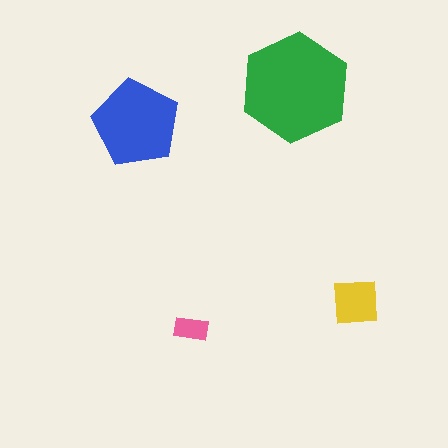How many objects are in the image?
There are 4 objects in the image.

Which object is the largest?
The green hexagon.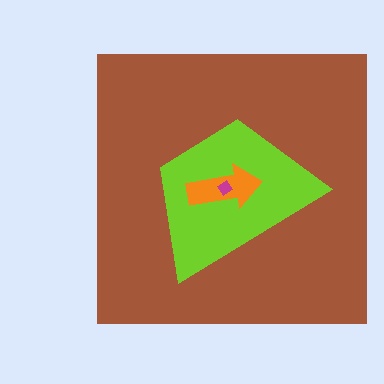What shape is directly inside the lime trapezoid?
The orange arrow.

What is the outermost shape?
The brown square.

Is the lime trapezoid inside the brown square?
Yes.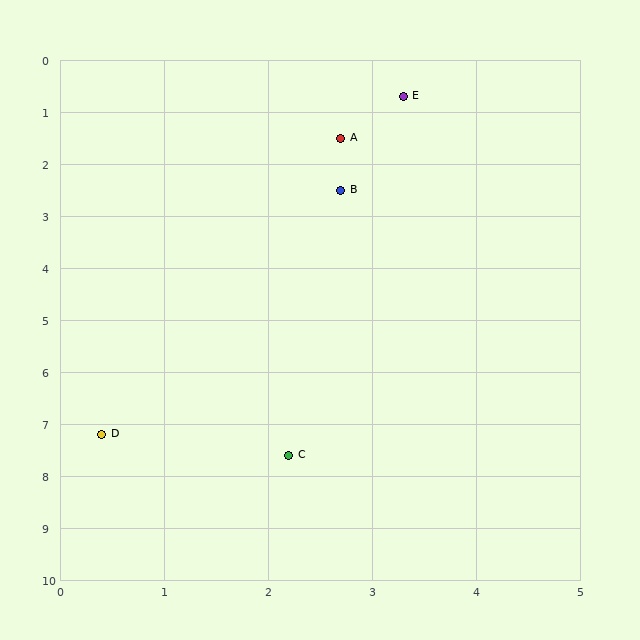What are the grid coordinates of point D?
Point D is at approximately (0.4, 7.2).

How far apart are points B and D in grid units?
Points B and D are about 5.2 grid units apart.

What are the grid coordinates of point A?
Point A is at approximately (2.7, 1.5).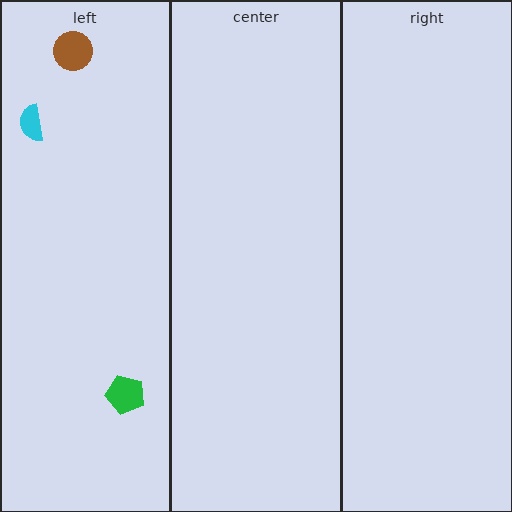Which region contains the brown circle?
The left region.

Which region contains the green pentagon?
The left region.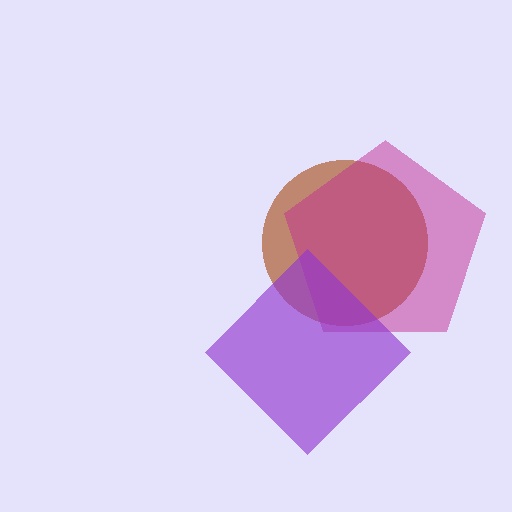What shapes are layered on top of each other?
The layered shapes are: a brown circle, a magenta pentagon, a purple diamond.